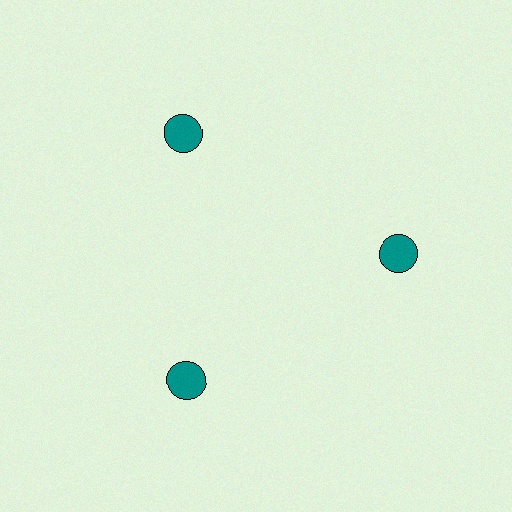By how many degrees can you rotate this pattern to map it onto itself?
The pattern maps onto itself every 120 degrees of rotation.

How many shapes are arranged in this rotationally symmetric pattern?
There are 3 shapes, arranged in 3 groups of 1.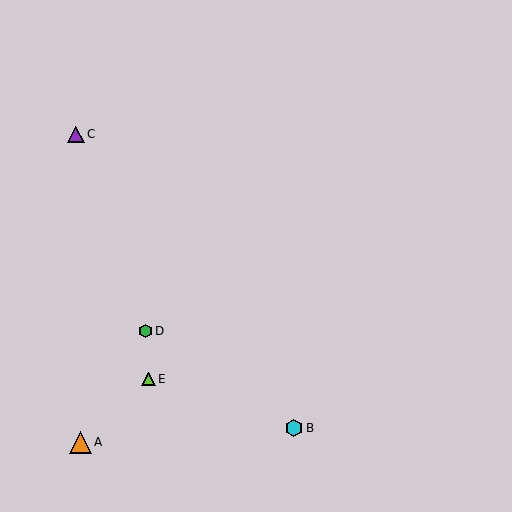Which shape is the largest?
The orange triangle (labeled A) is the largest.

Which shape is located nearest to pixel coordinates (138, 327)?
The green hexagon (labeled D) at (146, 331) is nearest to that location.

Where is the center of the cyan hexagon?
The center of the cyan hexagon is at (294, 428).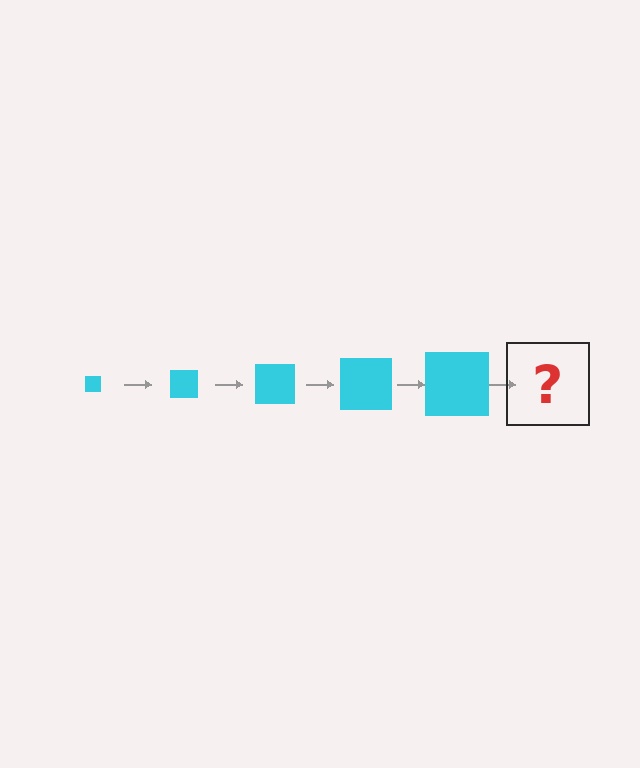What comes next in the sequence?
The next element should be a cyan square, larger than the previous one.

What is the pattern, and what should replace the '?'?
The pattern is that the square gets progressively larger each step. The '?' should be a cyan square, larger than the previous one.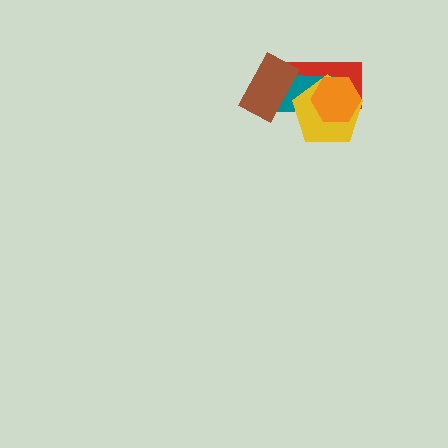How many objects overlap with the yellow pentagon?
3 objects overlap with the yellow pentagon.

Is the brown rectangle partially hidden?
No, no other shape covers it.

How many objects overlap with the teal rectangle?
4 objects overlap with the teal rectangle.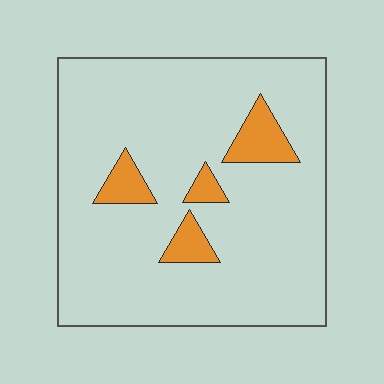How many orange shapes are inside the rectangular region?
4.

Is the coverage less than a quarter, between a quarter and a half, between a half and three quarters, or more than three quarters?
Less than a quarter.